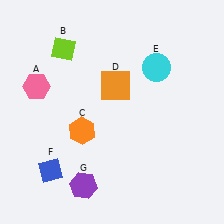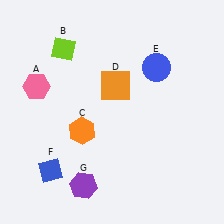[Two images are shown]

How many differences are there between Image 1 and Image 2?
There is 1 difference between the two images.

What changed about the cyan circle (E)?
In Image 1, E is cyan. In Image 2, it changed to blue.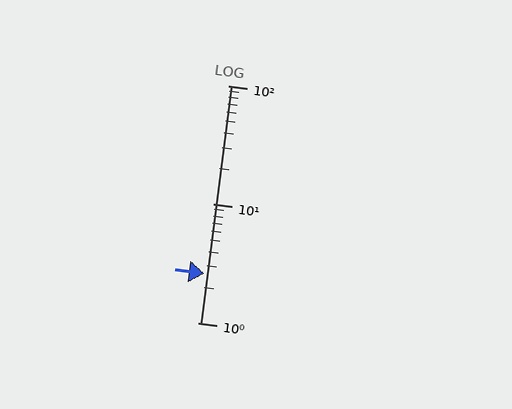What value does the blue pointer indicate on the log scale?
The pointer indicates approximately 2.6.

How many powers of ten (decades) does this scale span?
The scale spans 2 decades, from 1 to 100.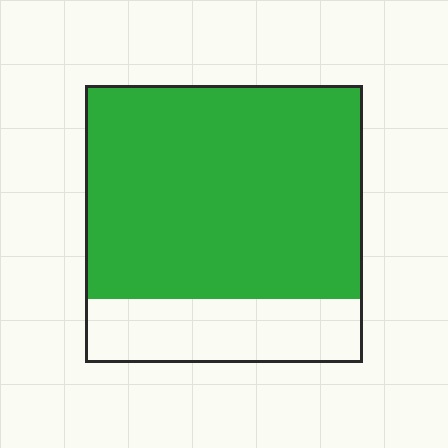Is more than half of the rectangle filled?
Yes.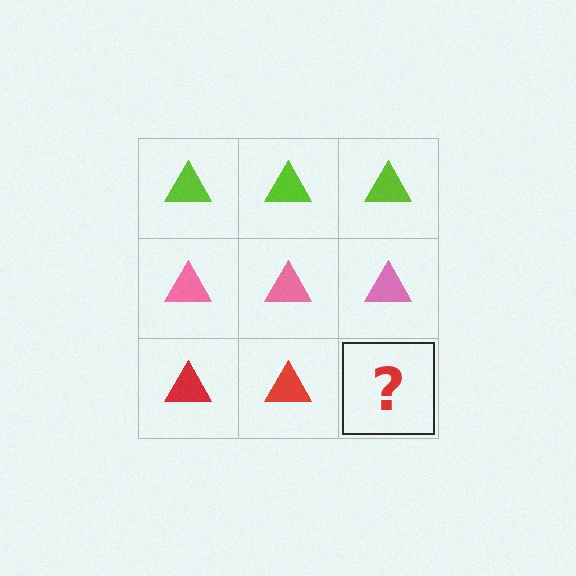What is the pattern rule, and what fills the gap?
The rule is that each row has a consistent color. The gap should be filled with a red triangle.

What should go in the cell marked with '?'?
The missing cell should contain a red triangle.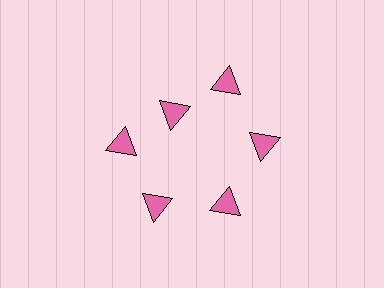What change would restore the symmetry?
The symmetry would be restored by moving it outward, back onto the ring so that all 6 triangles sit at equal angles and equal distance from the center.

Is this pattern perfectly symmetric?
No. The 6 pink triangles are arranged in a ring, but one element near the 11 o'clock position is pulled inward toward the center, breaking the 6-fold rotational symmetry.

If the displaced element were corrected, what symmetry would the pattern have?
It would have 6-fold rotational symmetry — the pattern would map onto itself every 60 degrees.